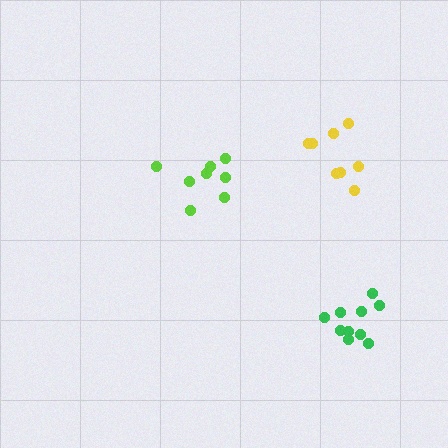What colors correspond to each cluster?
The clusters are colored: green, yellow, lime.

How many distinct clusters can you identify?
There are 3 distinct clusters.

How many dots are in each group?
Group 1: 10 dots, Group 2: 8 dots, Group 3: 8 dots (26 total).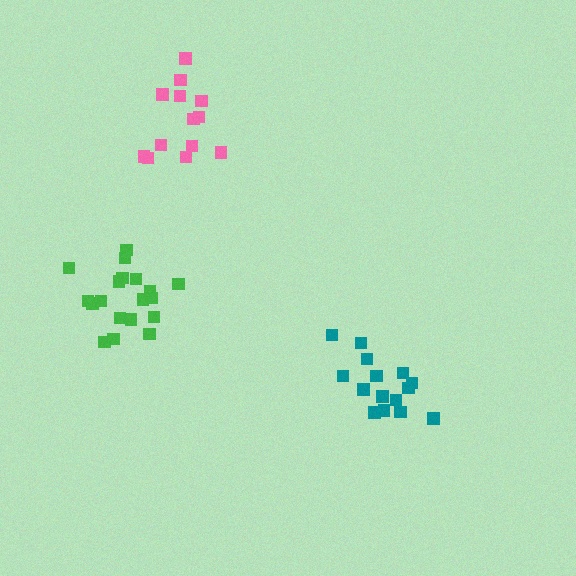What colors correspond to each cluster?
The clusters are colored: green, teal, pink.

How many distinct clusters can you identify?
There are 3 distinct clusters.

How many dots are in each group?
Group 1: 19 dots, Group 2: 15 dots, Group 3: 13 dots (47 total).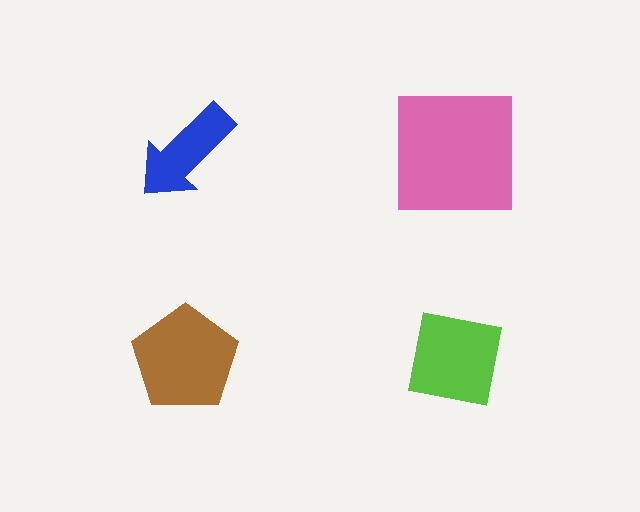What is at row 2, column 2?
A lime square.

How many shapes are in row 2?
2 shapes.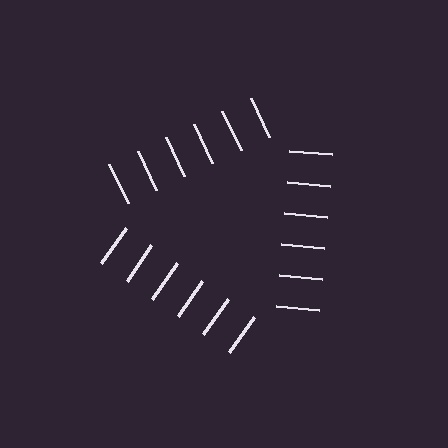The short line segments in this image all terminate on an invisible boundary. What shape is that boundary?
An illusory triangle — the line segments terminate on its edges but no continuous stroke is drawn.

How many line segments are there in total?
18 — 6 along each of the 3 edges.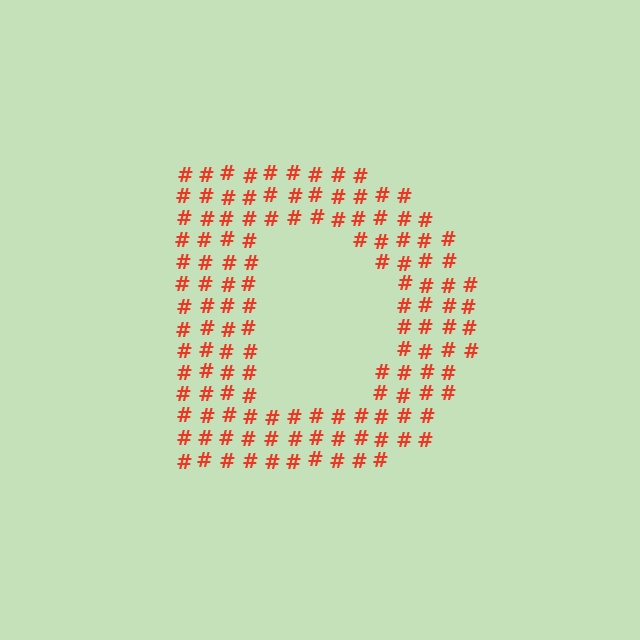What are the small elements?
The small elements are hash symbols.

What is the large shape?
The large shape is the letter D.